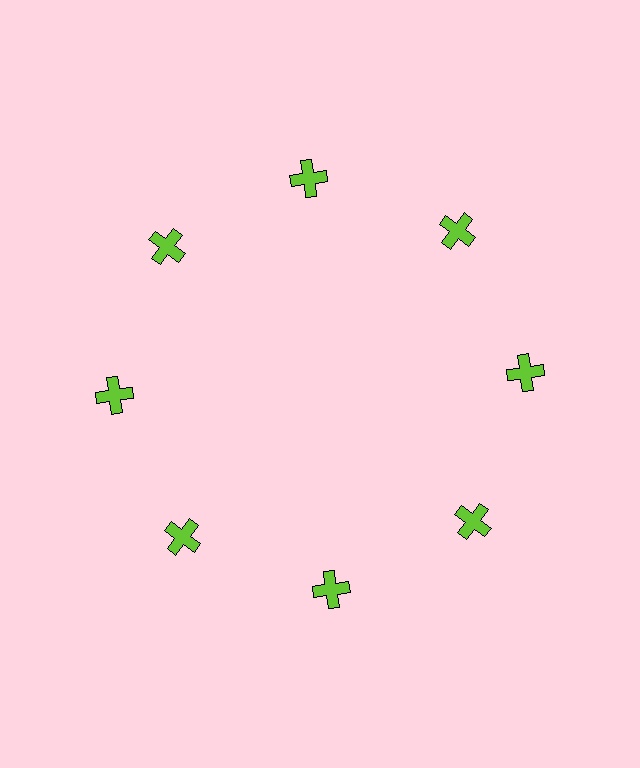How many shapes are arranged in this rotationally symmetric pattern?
There are 8 shapes, arranged in 8 groups of 1.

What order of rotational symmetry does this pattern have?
This pattern has 8-fold rotational symmetry.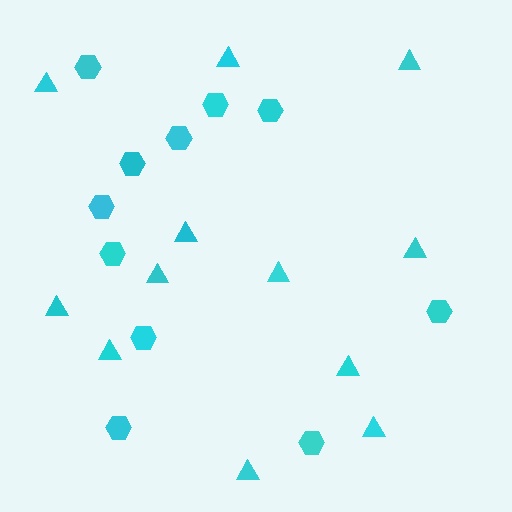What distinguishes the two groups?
There are 2 groups: one group of hexagons (11) and one group of triangles (12).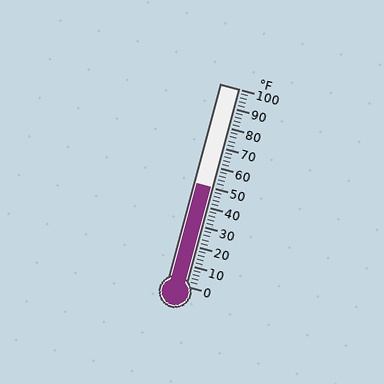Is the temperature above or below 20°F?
The temperature is above 20°F.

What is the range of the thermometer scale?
The thermometer scale ranges from 0°F to 100°F.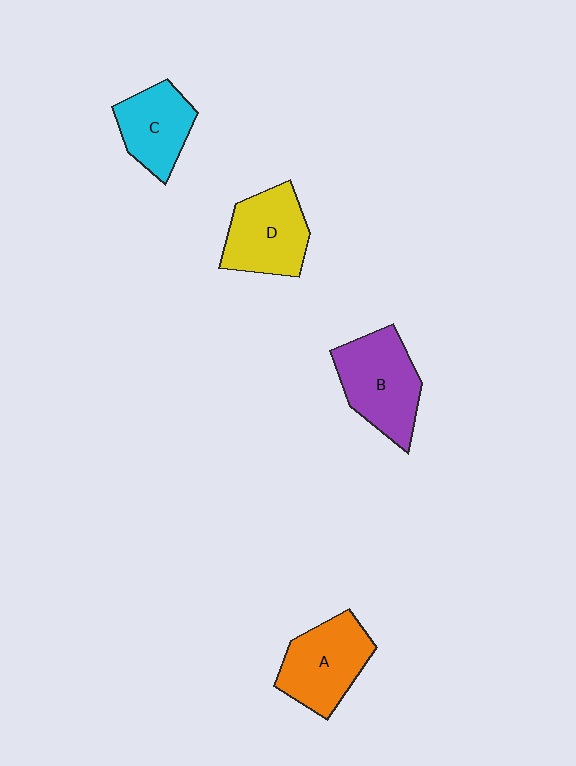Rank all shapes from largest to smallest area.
From largest to smallest: B (purple), A (orange), D (yellow), C (cyan).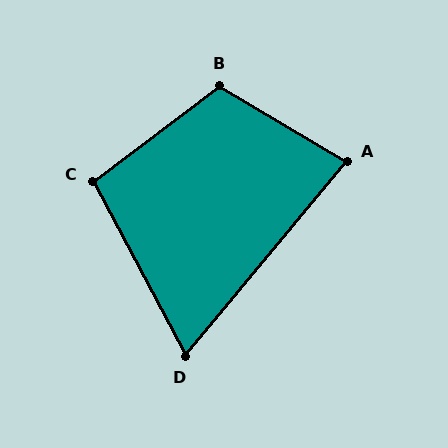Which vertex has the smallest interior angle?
D, at approximately 68 degrees.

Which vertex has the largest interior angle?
B, at approximately 112 degrees.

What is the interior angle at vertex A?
Approximately 81 degrees (acute).